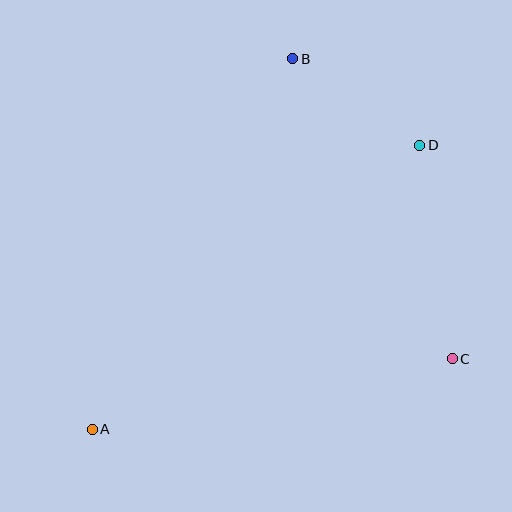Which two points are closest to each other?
Points B and D are closest to each other.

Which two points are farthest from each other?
Points A and D are farthest from each other.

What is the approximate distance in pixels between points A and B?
The distance between A and B is approximately 422 pixels.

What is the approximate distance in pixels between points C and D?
The distance between C and D is approximately 216 pixels.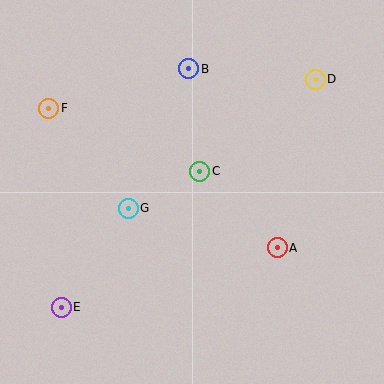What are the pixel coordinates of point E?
Point E is at (61, 307).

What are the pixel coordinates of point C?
Point C is at (200, 171).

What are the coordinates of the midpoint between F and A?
The midpoint between F and A is at (163, 178).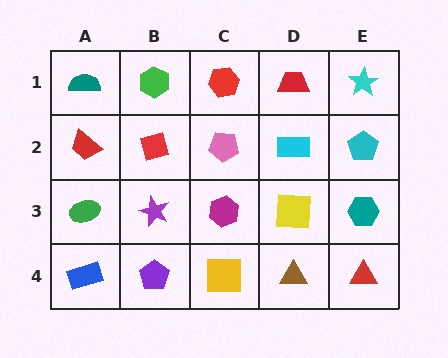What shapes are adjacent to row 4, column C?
A magenta hexagon (row 3, column C), a purple pentagon (row 4, column B), a brown triangle (row 4, column D).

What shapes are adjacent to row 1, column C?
A pink pentagon (row 2, column C), a green hexagon (row 1, column B), a red trapezoid (row 1, column D).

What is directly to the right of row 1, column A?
A green hexagon.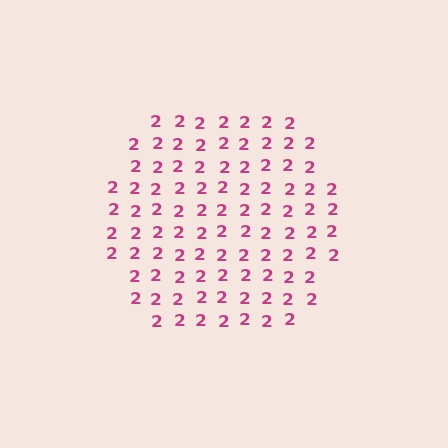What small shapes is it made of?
It is made of small digit 2's.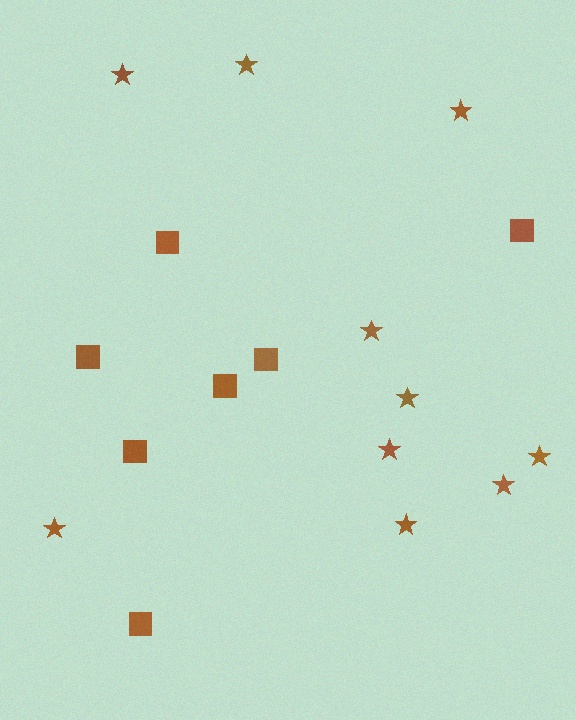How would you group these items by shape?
There are 2 groups: one group of stars (10) and one group of squares (7).